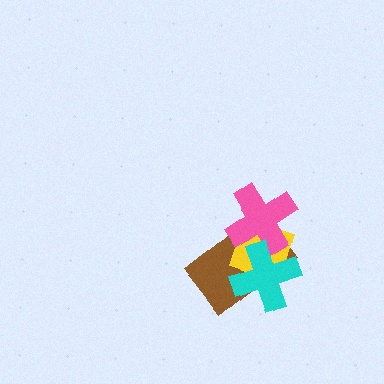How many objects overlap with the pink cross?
3 objects overlap with the pink cross.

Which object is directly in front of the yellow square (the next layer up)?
The pink cross is directly in front of the yellow square.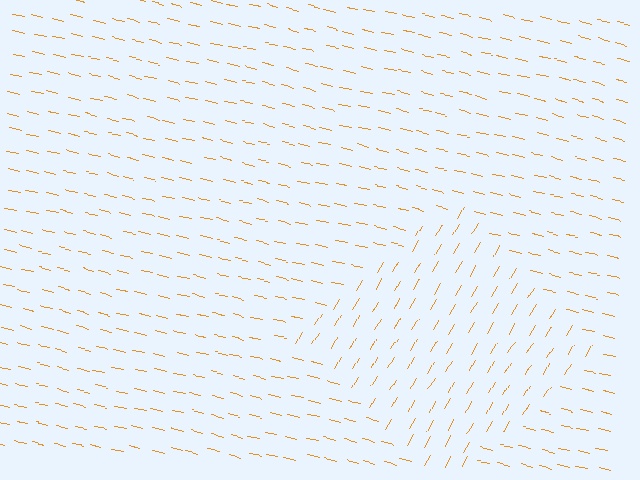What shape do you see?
I see a diamond.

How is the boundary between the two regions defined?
The boundary is defined purely by a change in line orientation (approximately 73 degrees difference). All lines are the same color and thickness.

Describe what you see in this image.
The image is filled with small orange line segments. A diamond region in the image has lines oriented differently from the surrounding lines, creating a visible texture boundary.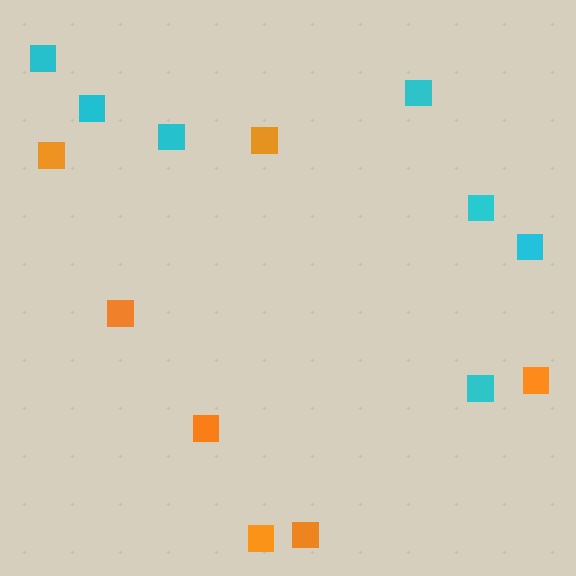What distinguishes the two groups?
There are 2 groups: one group of cyan squares (7) and one group of orange squares (7).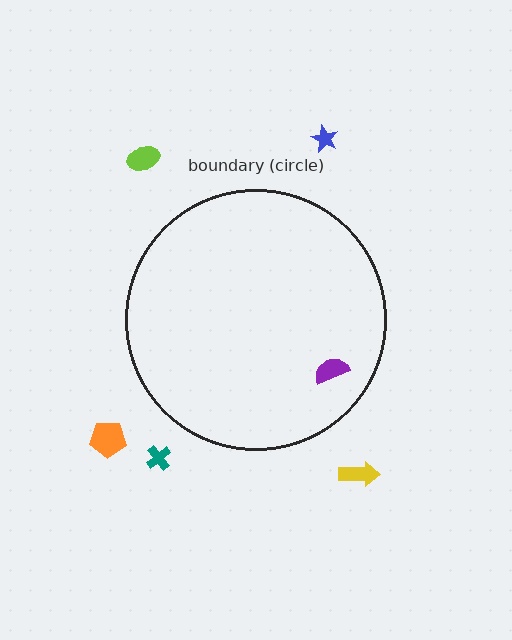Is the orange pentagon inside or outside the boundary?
Outside.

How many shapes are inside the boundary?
1 inside, 5 outside.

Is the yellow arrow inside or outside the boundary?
Outside.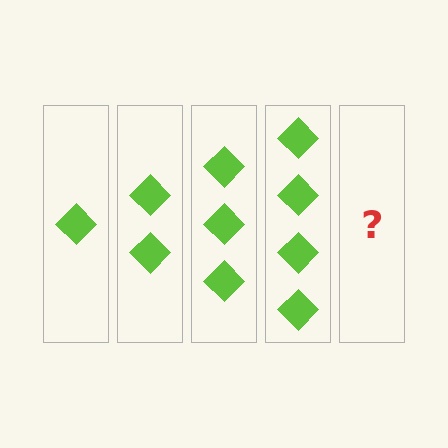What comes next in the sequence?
The next element should be 5 diamonds.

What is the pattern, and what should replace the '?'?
The pattern is that each step adds one more diamond. The '?' should be 5 diamonds.